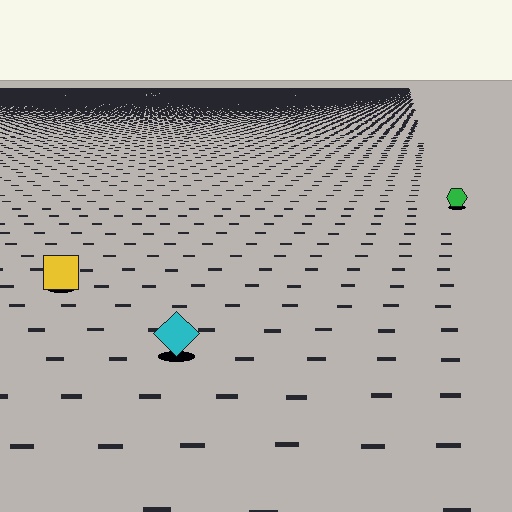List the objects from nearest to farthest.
From nearest to farthest: the cyan diamond, the yellow square, the green hexagon.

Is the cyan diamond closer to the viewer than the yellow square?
Yes. The cyan diamond is closer — you can tell from the texture gradient: the ground texture is coarser near it.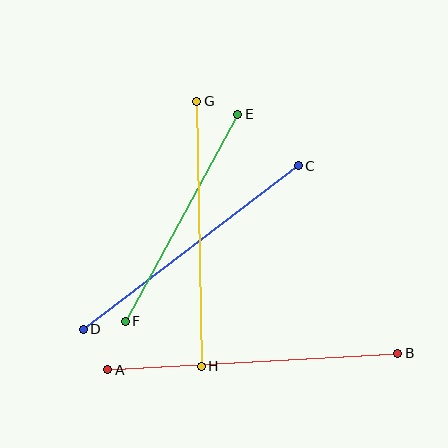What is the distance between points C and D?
The distance is approximately 270 pixels.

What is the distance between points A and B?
The distance is approximately 291 pixels.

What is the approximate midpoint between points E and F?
The midpoint is at approximately (181, 218) pixels.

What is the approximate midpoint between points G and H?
The midpoint is at approximately (199, 234) pixels.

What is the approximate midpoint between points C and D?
The midpoint is at approximately (191, 248) pixels.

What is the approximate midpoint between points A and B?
The midpoint is at approximately (253, 361) pixels.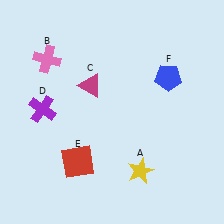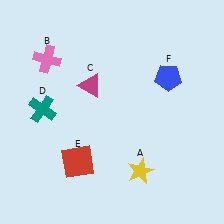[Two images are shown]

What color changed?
The cross (D) changed from purple in Image 1 to teal in Image 2.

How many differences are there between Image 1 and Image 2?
There is 1 difference between the two images.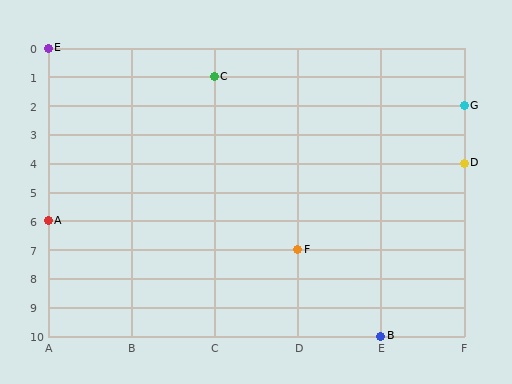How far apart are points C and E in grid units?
Points C and E are 2 columns and 1 row apart (about 2.2 grid units diagonally).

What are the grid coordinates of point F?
Point F is at grid coordinates (D, 7).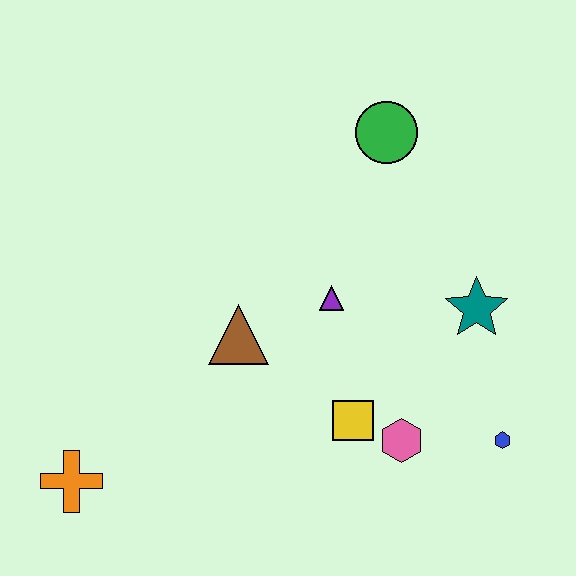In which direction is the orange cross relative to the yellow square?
The orange cross is to the left of the yellow square.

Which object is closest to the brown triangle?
The purple triangle is closest to the brown triangle.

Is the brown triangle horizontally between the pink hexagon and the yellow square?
No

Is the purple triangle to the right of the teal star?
No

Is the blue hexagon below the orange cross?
No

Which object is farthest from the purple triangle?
The orange cross is farthest from the purple triangle.